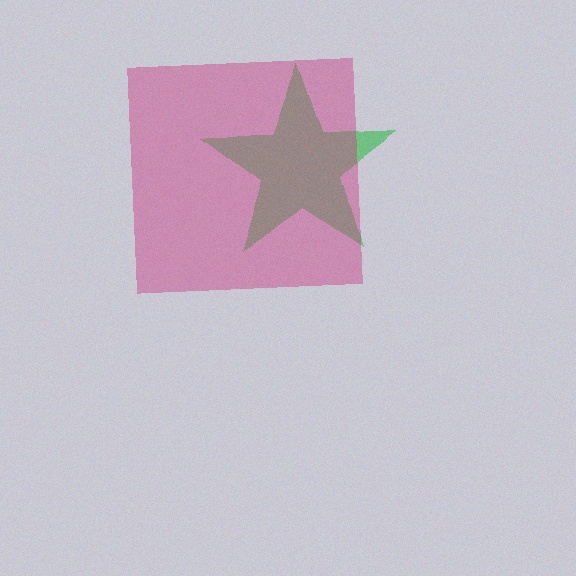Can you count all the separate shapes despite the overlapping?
Yes, there are 2 separate shapes.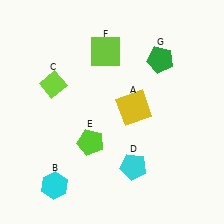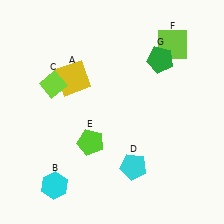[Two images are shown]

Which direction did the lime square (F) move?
The lime square (F) moved right.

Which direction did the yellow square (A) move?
The yellow square (A) moved left.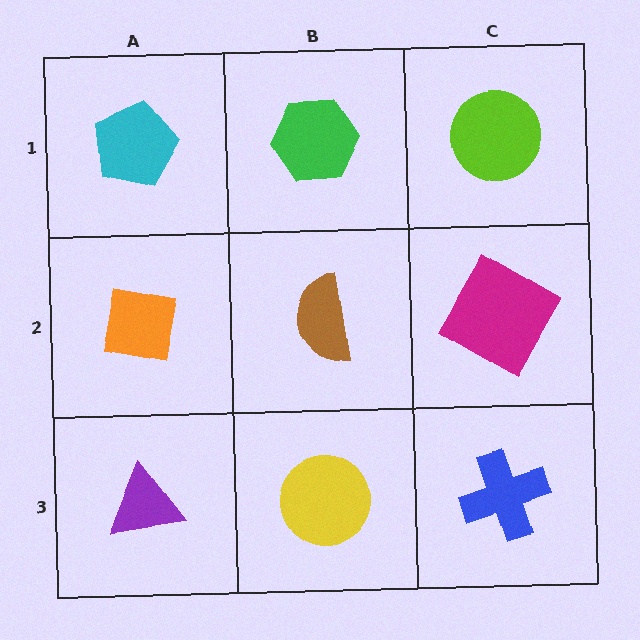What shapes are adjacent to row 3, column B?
A brown semicircle (row 2, column B), a purple triangle (row 3, column A), a blue cross (row 3, column C).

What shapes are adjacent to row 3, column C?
A magenta square (row 2, column C), a yellow circle (row 3, column B).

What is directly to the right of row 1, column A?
A green hexagon.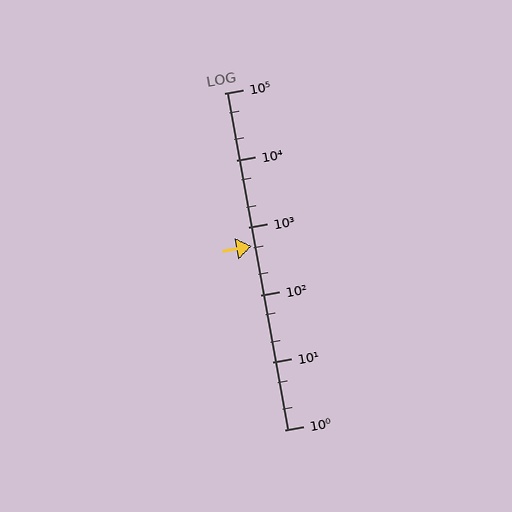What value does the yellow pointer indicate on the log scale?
The pointer indicates approximately 530.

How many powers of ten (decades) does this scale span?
The scale spans 5 decades, from 1 to 100000.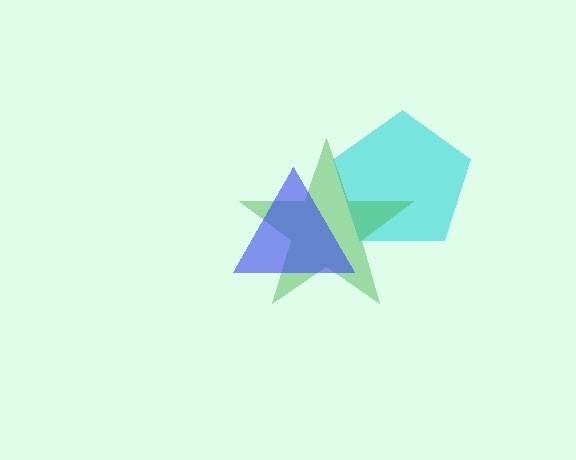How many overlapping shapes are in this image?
There are 3 overlapping shapes in the image.